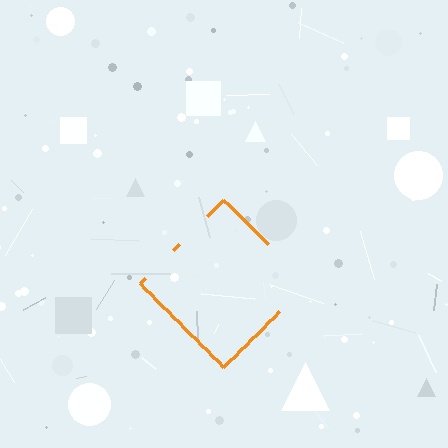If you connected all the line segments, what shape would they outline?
They would outline a diamond.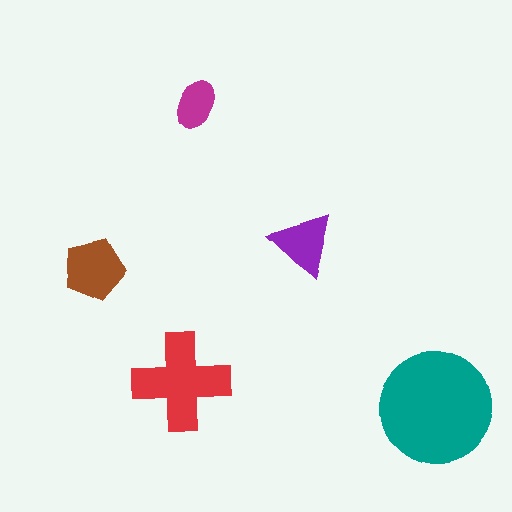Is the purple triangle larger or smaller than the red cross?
Smaller.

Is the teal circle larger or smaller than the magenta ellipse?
Larger.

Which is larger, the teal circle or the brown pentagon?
The teal circle.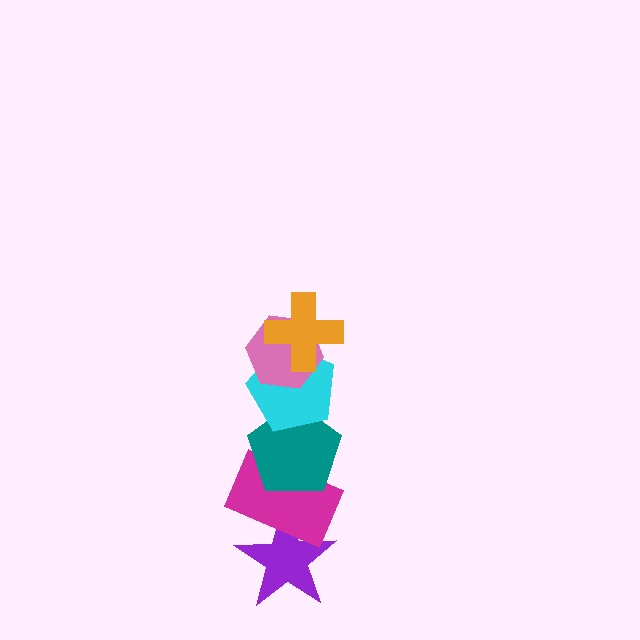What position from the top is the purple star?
The purple star is 6th from the top.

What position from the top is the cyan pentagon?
The cyan pentagon is 3rd from the top.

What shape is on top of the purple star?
The magenta rectangle is on top of the purple star.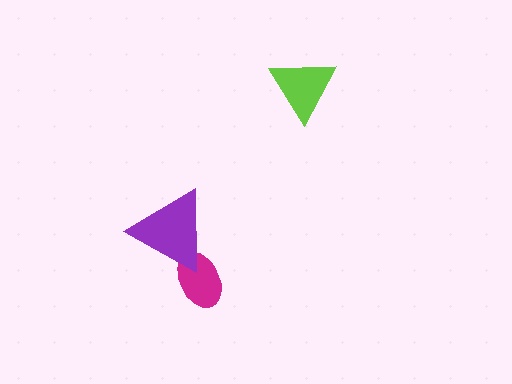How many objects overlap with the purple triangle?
1 object overlaps with the purple triangle.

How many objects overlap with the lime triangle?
0 objects overlap with the lime triangle.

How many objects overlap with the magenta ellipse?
1 object overlaps with the magenta ellipse.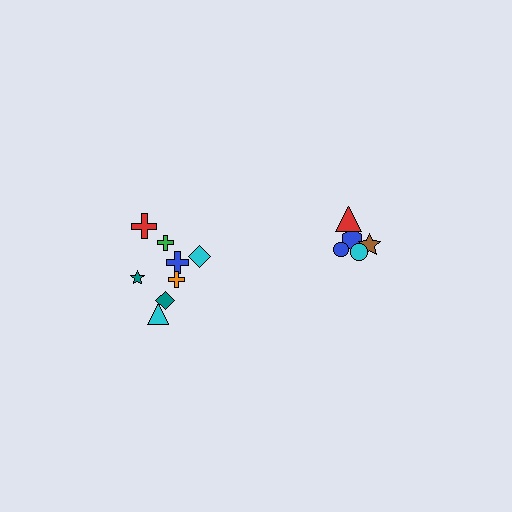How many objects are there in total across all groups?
There are 13 objects.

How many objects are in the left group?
There are 8 objects.